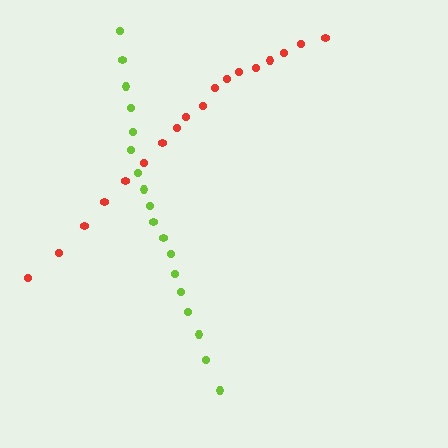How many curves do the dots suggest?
There are 2 distinct paths.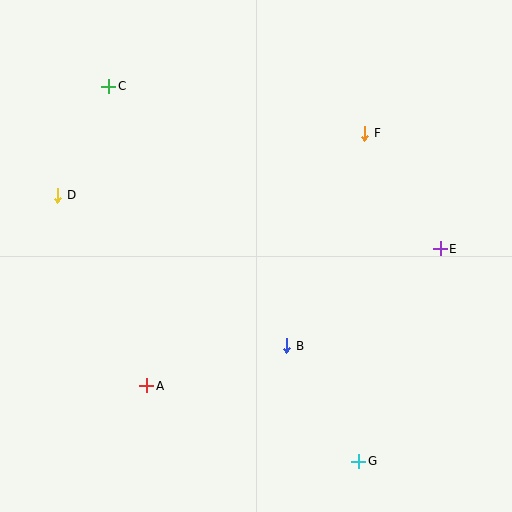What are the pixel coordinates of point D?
Point D is at (58, 195).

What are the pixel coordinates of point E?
Point E is at (440, 249).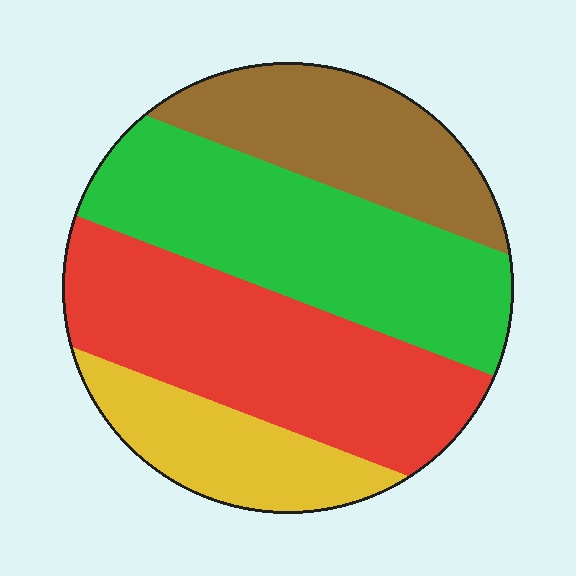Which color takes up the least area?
Yellow, at roughly 15%.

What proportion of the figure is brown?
Brown covers around 20% of the figure.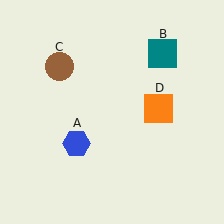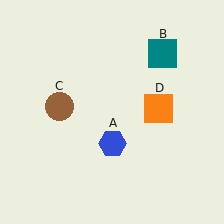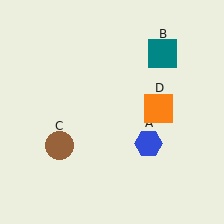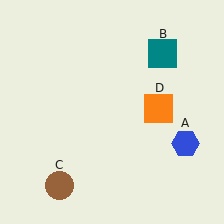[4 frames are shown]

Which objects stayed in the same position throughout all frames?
Teal square (object B) and orange square (object D) remained stationary.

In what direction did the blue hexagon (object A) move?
The blue hexagon (object A) moved right.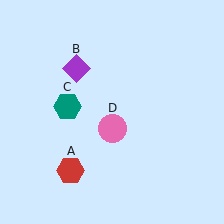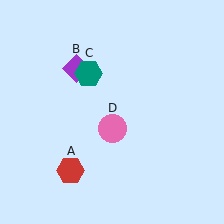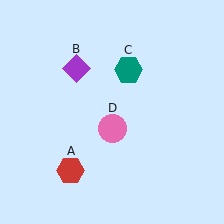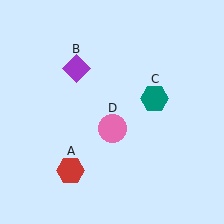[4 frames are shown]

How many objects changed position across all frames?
1 object changed position: teal hexagon (object C).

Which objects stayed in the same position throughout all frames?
Red hexagon (object A) and purple diamond (object B) and pink circle (object D) remained stationary.